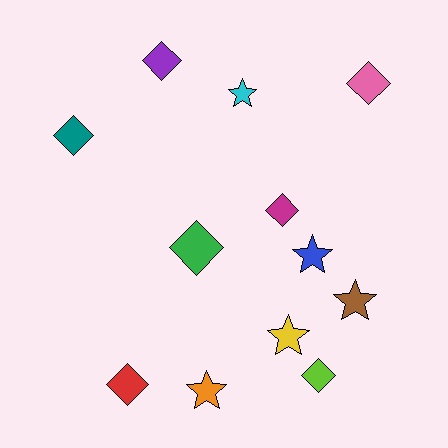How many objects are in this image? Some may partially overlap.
There are 12 objects.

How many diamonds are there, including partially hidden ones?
There are 7 diamonds.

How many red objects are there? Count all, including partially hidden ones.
There is 1 red object.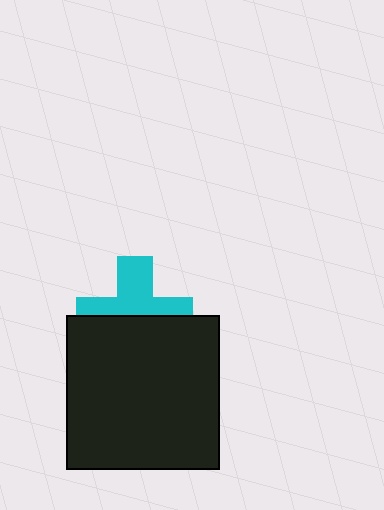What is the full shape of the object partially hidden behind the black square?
The partially hidden object is a cyan cross.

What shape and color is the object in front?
The object in front is a black square.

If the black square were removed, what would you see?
You would see the complete cyan cross.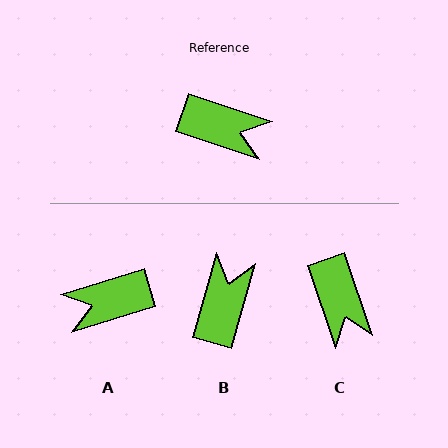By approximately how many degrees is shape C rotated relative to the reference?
Approximately 53 degrees clockwise.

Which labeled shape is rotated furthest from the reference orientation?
A, about 145 degrees away.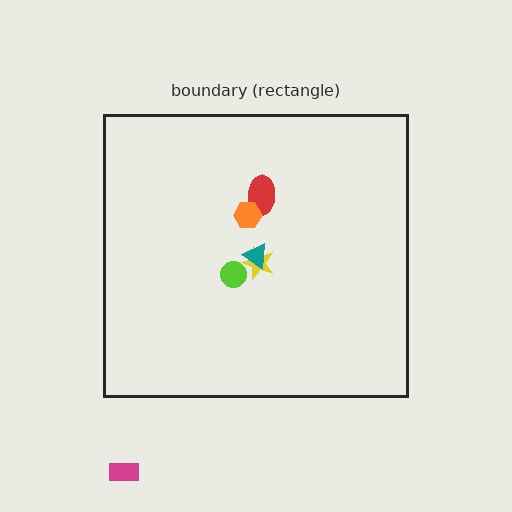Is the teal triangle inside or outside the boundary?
Inside.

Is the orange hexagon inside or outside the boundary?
Inside.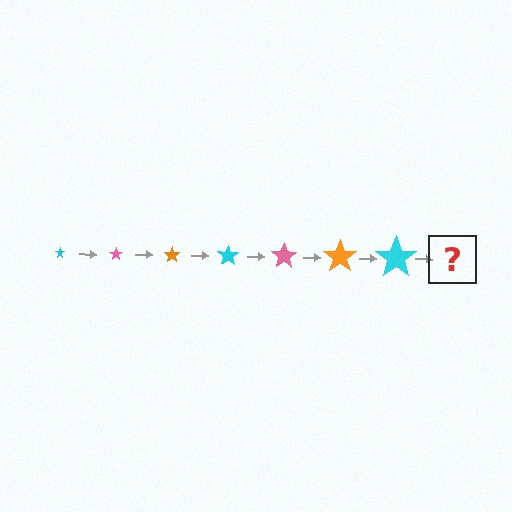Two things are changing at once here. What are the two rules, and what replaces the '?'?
The two rules are that the star grows larger each step and the color cycles through cyan, pink, and orange. The '?' should be a pink star, larger than the previous one.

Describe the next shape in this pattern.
It should be a pink star, larger than the previous one.